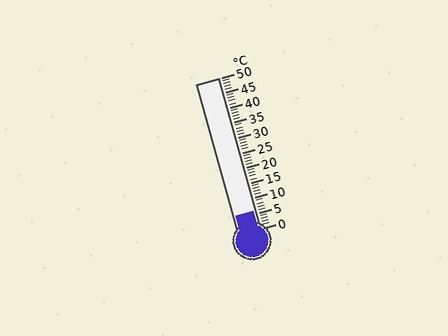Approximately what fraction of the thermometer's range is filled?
The thermometer is filled to approximately 10% of its range.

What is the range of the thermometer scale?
The thermometer scale ranges from 0°C to 50°C.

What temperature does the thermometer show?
The thermometer shows approximately 6°C.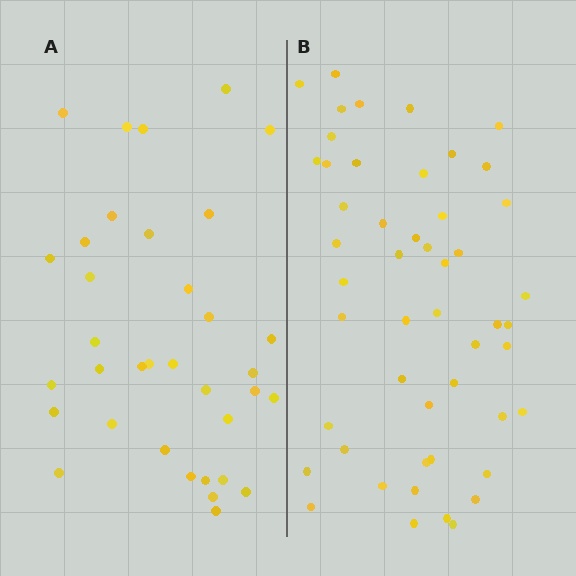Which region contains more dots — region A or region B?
Region B (the right region) has more dots.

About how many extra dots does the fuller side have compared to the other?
Region B has approximately 15 more dots than region A.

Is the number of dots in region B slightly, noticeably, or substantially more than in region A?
Region B has noticeably more, but not dramatically so. The ratio is roughly 1.4 to 1.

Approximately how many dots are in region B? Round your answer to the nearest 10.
About 50 dots.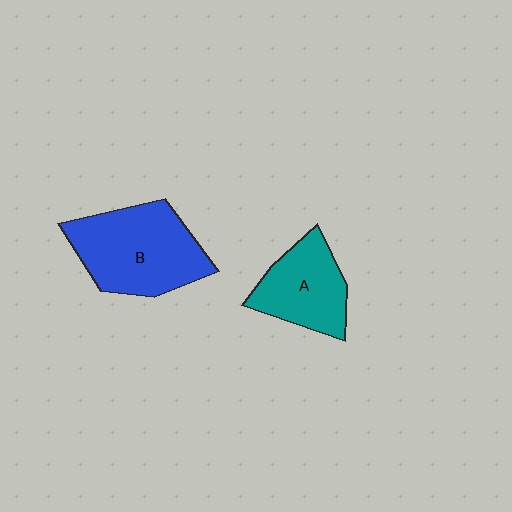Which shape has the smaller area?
Shape A (teal).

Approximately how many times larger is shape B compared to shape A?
Approximately 1.5 times.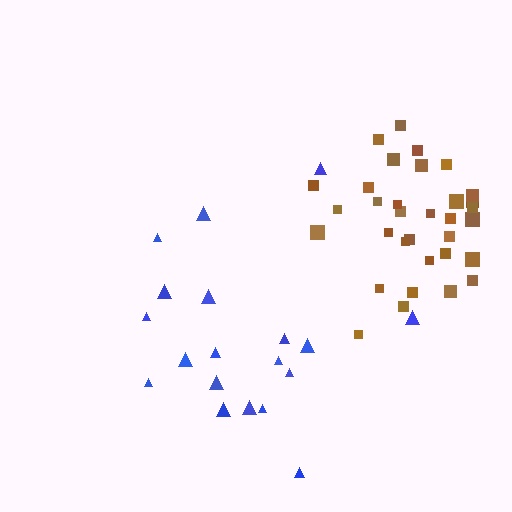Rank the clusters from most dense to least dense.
brown, blue.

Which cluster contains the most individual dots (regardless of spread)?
Brown (34).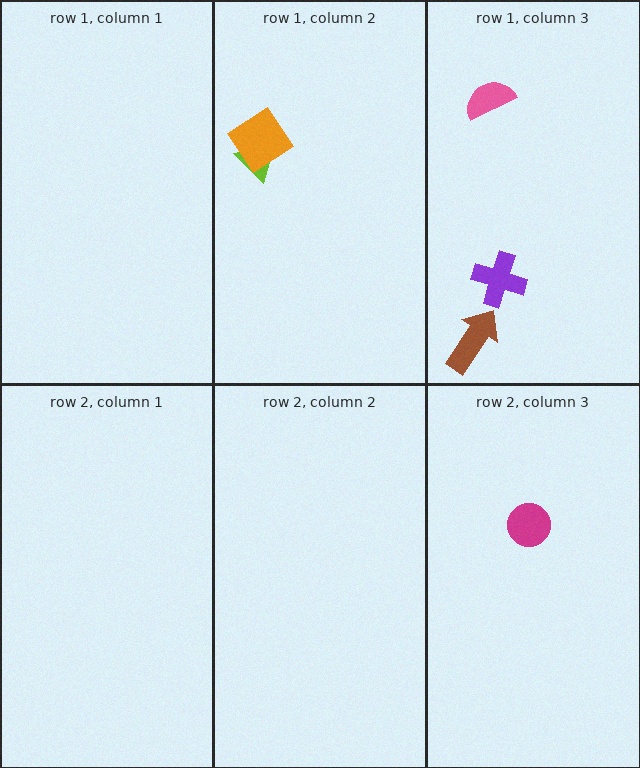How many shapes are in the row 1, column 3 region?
3.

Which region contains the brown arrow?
The row 1, column 3 region.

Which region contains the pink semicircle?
The row 1, column 3 region.